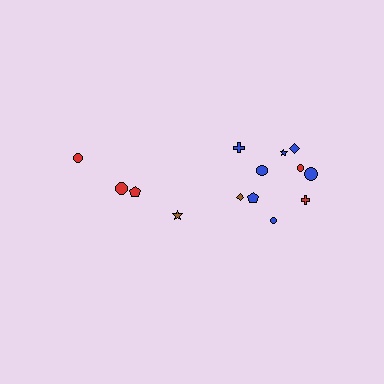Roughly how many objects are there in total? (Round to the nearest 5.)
Roughly 15 objects in total.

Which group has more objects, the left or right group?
The right group.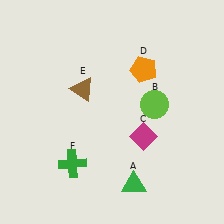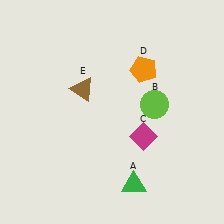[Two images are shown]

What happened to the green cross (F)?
The green cross (F) was removed in Image 2. It was in the bottom-left area of Image 1.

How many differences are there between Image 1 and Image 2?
There is 1 difference between the two images.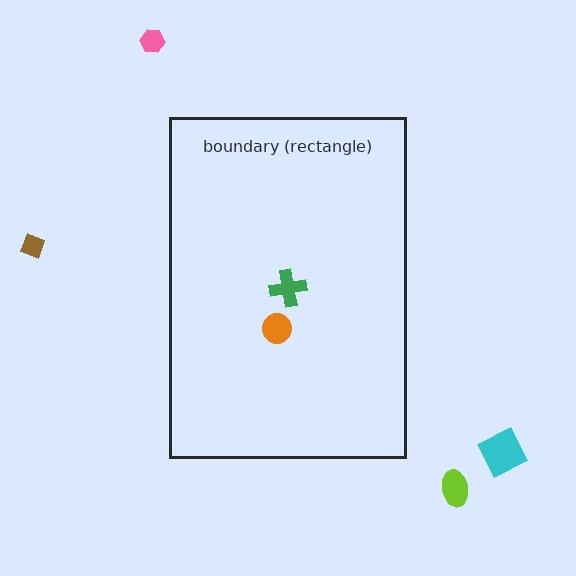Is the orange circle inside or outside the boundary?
Inside.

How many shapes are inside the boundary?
2 inside, 4 outside.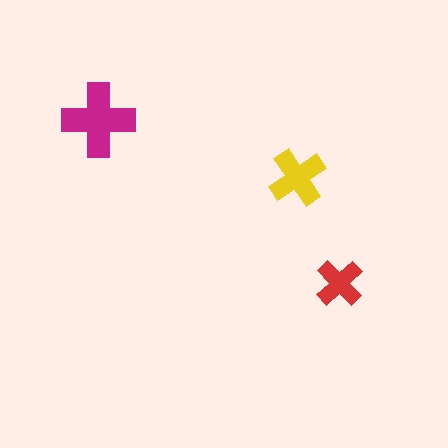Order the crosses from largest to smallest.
the magenta one, the yellow one, the red one.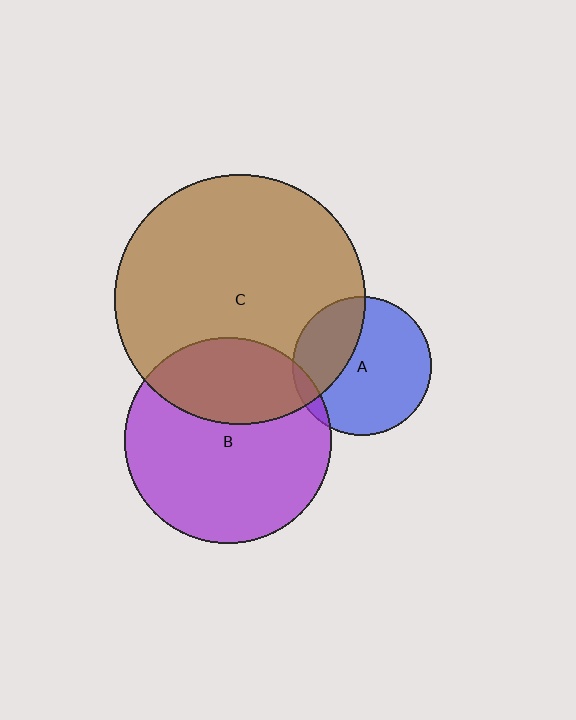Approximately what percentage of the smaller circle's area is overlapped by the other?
Approximately 30%.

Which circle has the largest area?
Circle C (brown).